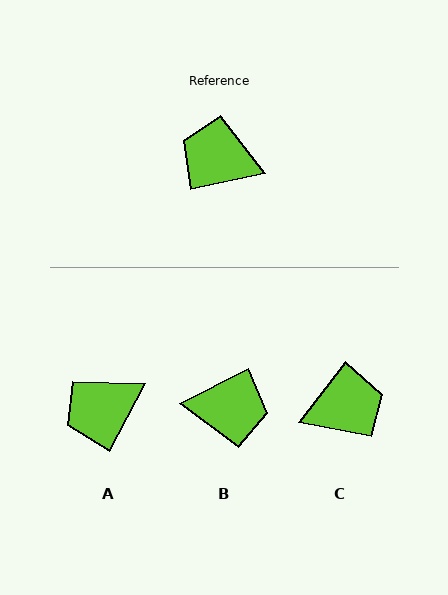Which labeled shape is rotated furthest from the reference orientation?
B, about 165 degrees away.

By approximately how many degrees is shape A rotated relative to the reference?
Approximately 51 degrees counter-clockwise.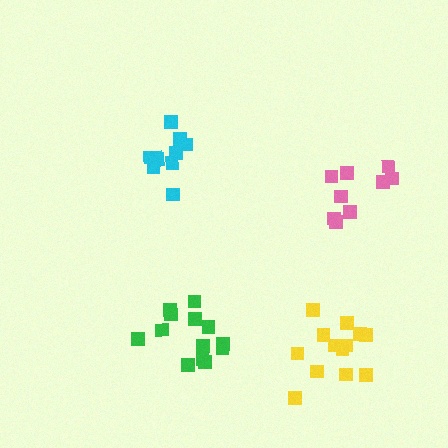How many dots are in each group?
Group 1: 10 dots, Group 2: 13 dots, Group 3: 9 dots, Group 4: 13 dots (45 total).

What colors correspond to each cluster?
The clusters are colored: cyan, green, pink, yellow.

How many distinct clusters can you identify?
There are 4 distinct clusters.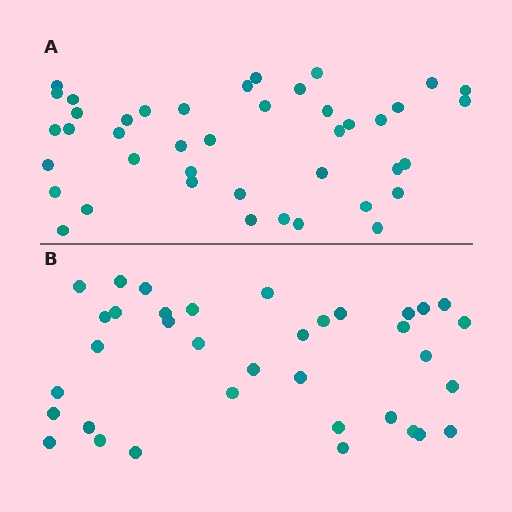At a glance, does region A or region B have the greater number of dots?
Region A (the top region) has more dots.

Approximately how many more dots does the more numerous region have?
Region A has about 6 more dots than region B.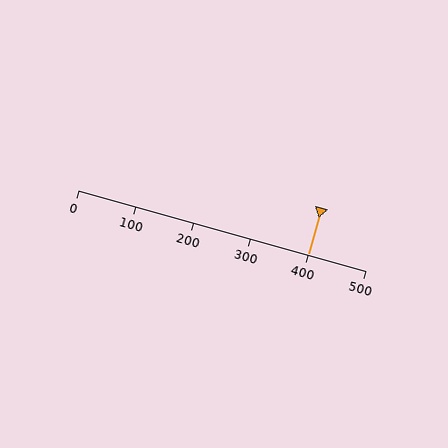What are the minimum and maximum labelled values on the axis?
The axis runs from 0 to 500.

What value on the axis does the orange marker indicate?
The marker indicates approximately 400.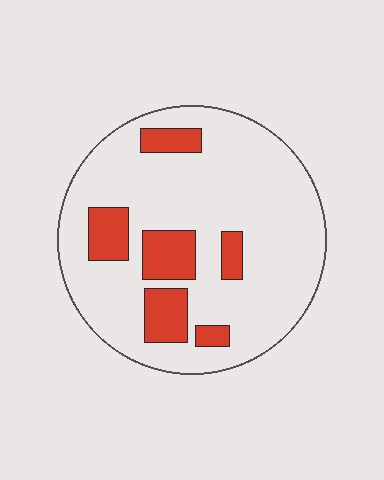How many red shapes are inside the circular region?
6.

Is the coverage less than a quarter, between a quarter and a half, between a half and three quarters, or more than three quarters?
Less than a quarter.